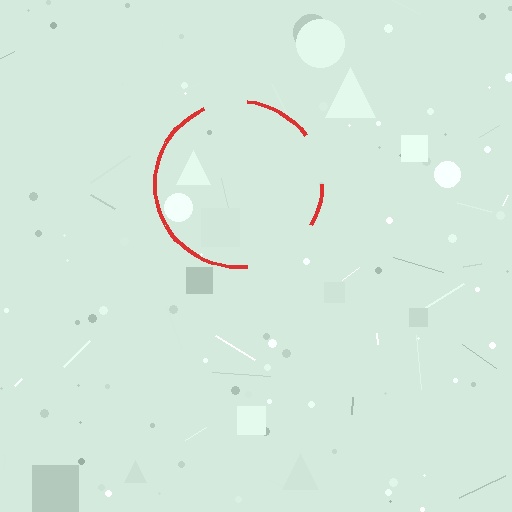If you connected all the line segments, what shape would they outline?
They would outline a circle.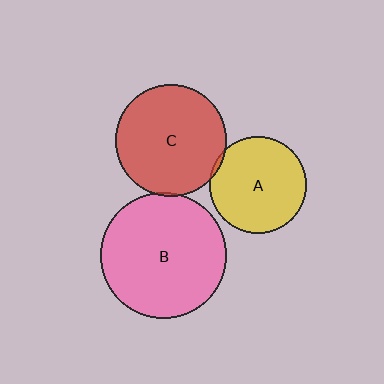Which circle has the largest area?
Circle B (pink).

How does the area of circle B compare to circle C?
Approximately 1.3 times.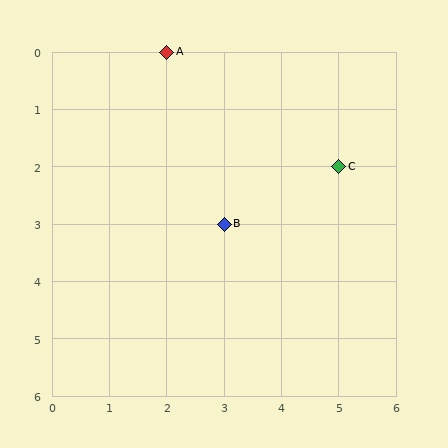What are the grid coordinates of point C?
Point C is at grid coordinates (5, 2).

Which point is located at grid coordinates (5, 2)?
Point C is at (5, 2).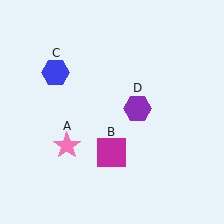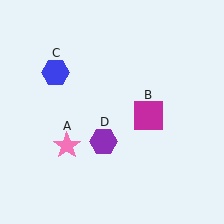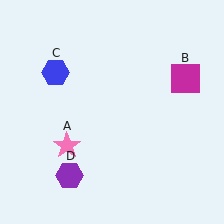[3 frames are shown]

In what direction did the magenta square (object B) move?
The magenta square (object B) moved up and to the right.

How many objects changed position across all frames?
2 objects changed position: magenta square (object B), purple hexagon (object D).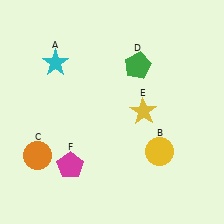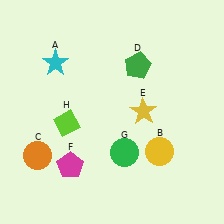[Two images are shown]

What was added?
A green circle (G), a lime diamond (H) were added in Image 2.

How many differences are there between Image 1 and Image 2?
There are 2 differences between the two images.